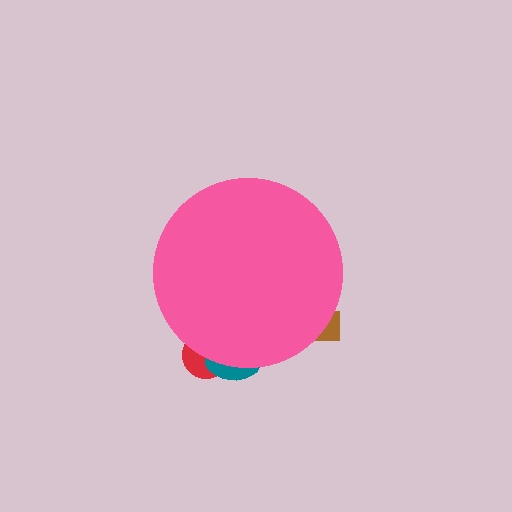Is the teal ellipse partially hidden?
Yes, the teal ellipse is partially hidden behind the pink circle.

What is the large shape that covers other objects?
A pink circle.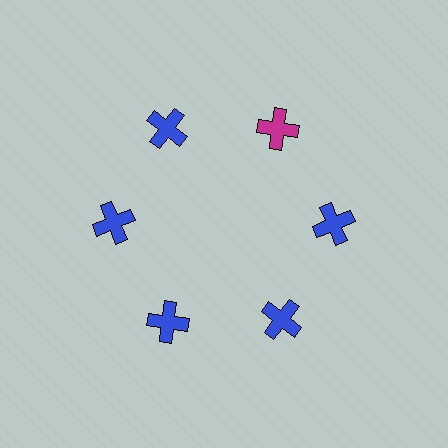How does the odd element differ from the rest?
It has a different color: magenta instead of blue.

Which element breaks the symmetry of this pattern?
The magenta cross at roughly the 1 o'clock position breaks the symmetry. All other shapes are blue crosses.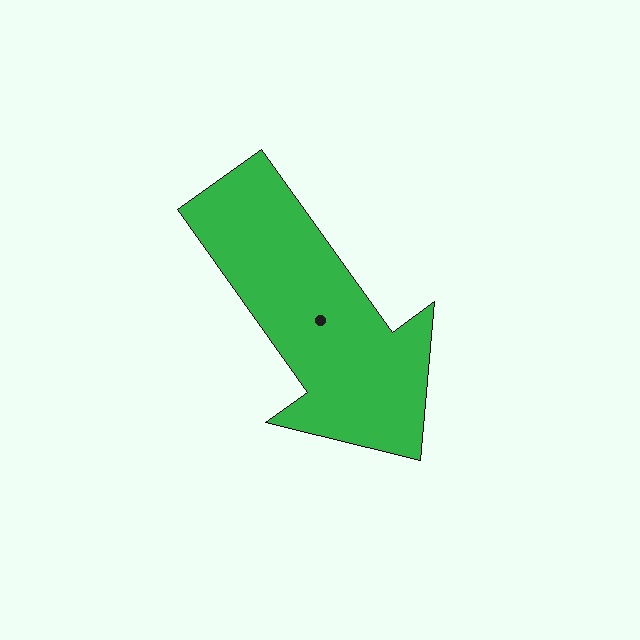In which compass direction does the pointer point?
Southeast.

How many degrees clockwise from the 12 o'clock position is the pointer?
Approximately 144 degrees.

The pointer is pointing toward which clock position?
Roughly 5 o'clock.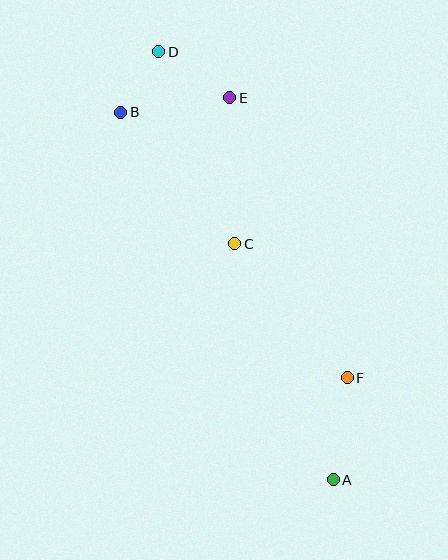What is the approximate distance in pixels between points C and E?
The distance between C and E is approximately 146 pixels.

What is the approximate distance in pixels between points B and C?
The distance between B and C is approximately 174 pixels.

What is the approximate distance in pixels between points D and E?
The distance between D and E is approximately 84 pixels.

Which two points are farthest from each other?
Points A and D are farthest from each other.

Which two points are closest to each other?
Points B and D are closest to each other.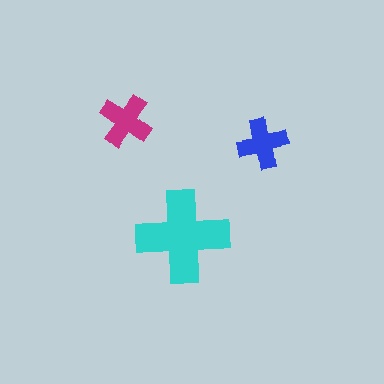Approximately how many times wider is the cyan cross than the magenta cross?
About 2 times wider.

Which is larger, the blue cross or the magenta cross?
The magenta one.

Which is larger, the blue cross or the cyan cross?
The cyan one.